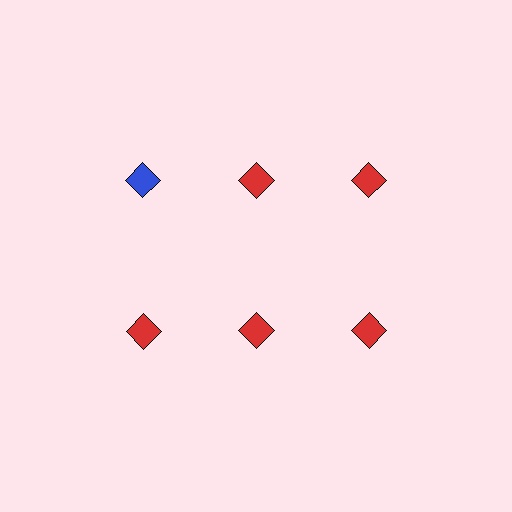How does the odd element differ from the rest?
It has a different color: blue instead of red.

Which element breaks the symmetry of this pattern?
The blue diamond in the top row, leftmost column breaks the symmetry. All other shapes are red diamonds.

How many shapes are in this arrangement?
There are 6 shapes arranged in a grid pattern.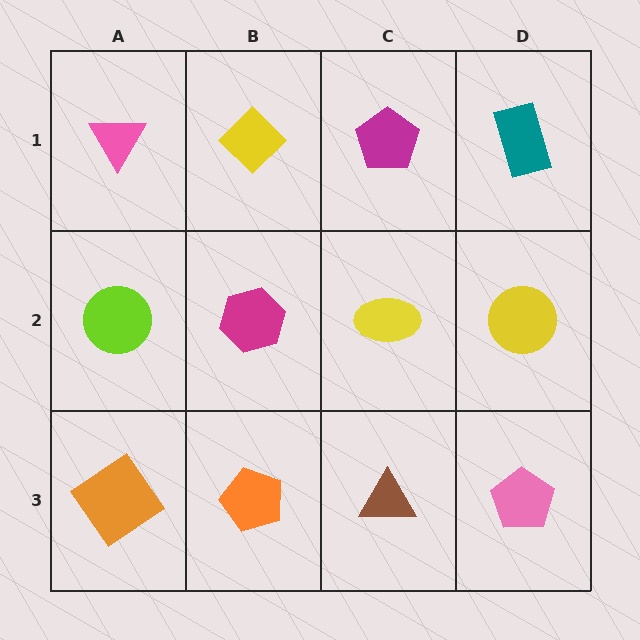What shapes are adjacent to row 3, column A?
A lime circle (row 2, column A), an orange pentagon (row 3, column B).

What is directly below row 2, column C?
A brown triangle.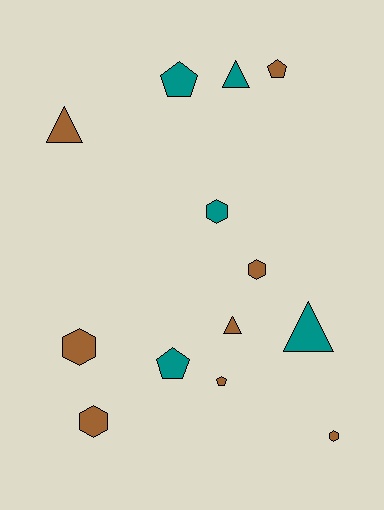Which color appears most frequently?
Brown, with 8 objects.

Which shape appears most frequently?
Hexagon, with 5 objects.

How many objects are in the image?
There are 13 objects.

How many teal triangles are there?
There are 2 teal triangles.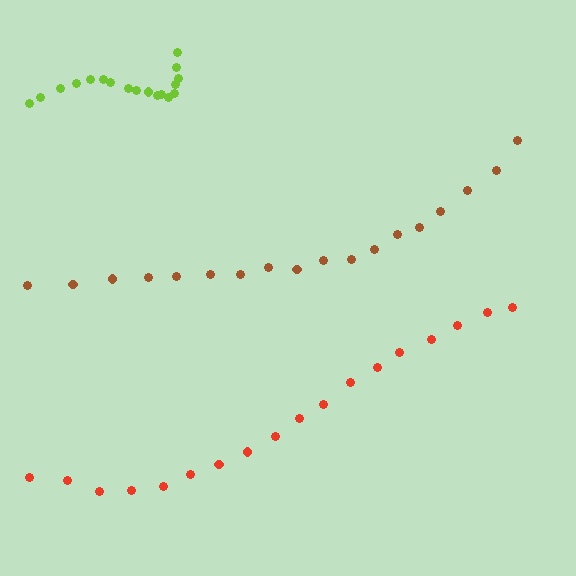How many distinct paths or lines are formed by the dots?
There are 3 distinct paths.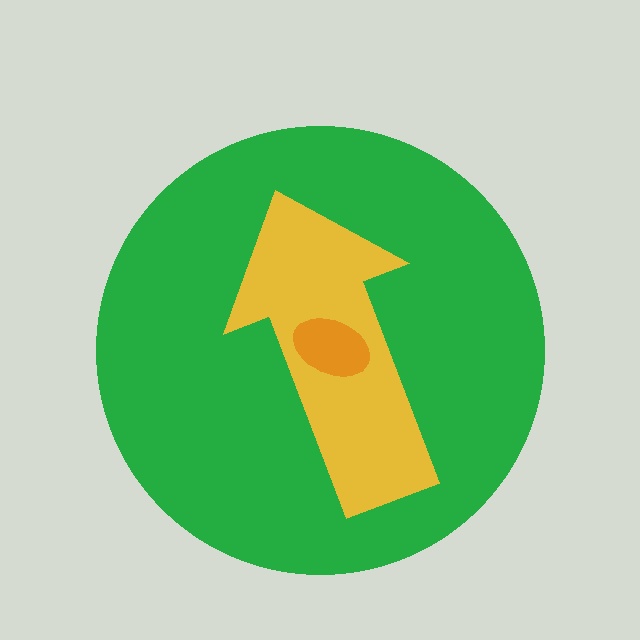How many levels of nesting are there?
3.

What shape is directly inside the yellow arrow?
The orange ellipse.